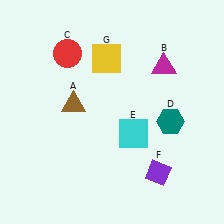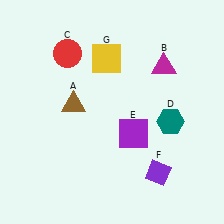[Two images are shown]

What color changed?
The square (E) changed from cyan in Image 1 to purple in Image 2.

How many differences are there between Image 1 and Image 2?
There is 1 difference between the two images.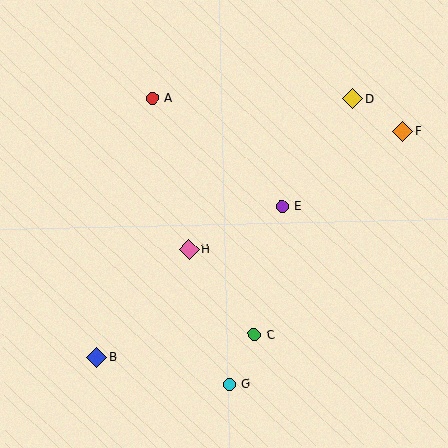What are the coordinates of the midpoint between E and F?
The midpoint between E and F is at (342, 169).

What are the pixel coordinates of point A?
Point A is at (152, 99).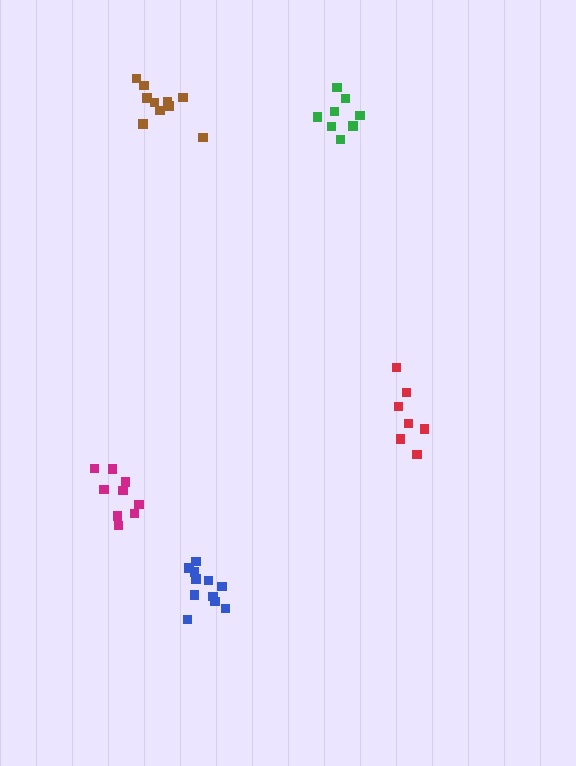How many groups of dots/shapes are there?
There are 5 groups.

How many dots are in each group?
Group 1: 11 dots, Group 2: 7 dots, Group 3: 9 dots, Group 4: 11 dots, Group 5: 9 dots (47 total).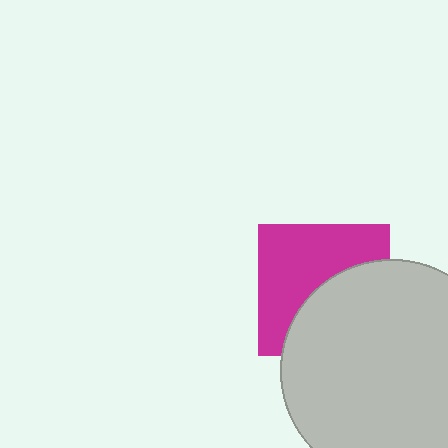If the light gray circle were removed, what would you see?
You would see the complete magenta square.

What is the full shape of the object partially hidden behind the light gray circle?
The partially hidden object is a magenta square.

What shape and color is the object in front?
The object in front is a light gray circle.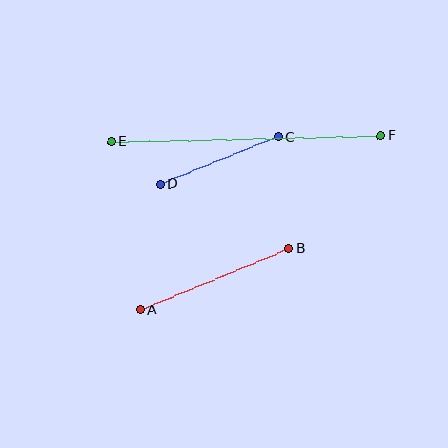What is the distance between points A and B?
The distance is approximately 161 pixels.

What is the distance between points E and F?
The distance is approximately 270 pixels.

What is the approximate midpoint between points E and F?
The midpoint is at approximately (246, 139) pixels.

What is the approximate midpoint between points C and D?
The midpoint is at approximately (219, 161) pixels.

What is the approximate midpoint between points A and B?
The midpoint is at approximately (215, 279) pixels.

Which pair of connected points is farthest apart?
Points E and F are farthest apart.